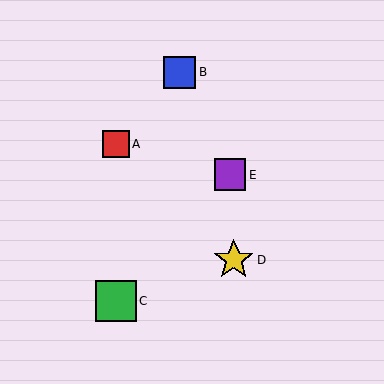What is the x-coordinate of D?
Object D is at x≈234.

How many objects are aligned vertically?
2 objects (A, C) are aligned vertically.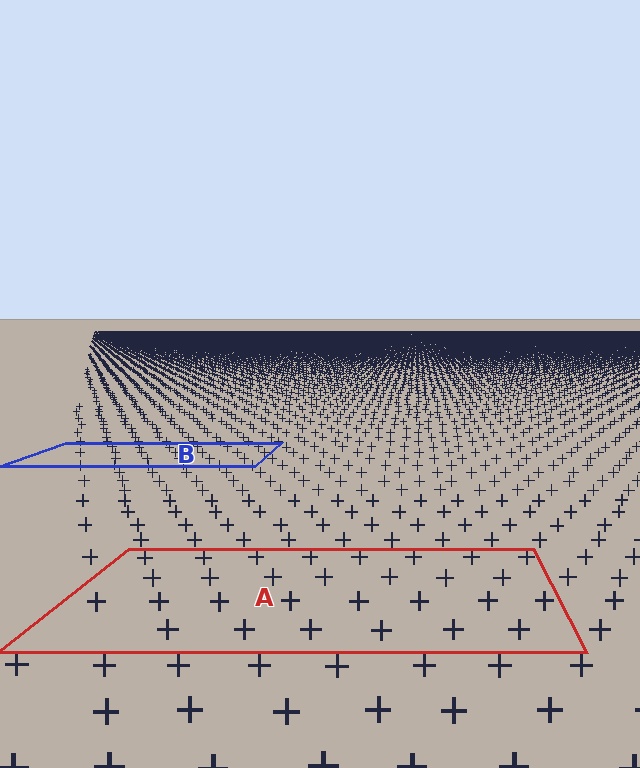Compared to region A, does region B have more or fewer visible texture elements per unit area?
Region B has more texture elements per unit area — they are packed more densely because it is farther away.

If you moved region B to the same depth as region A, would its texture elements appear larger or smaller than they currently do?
They would appear larger. At a closer depth, the same texture elements are projected at a bigger on-screen size.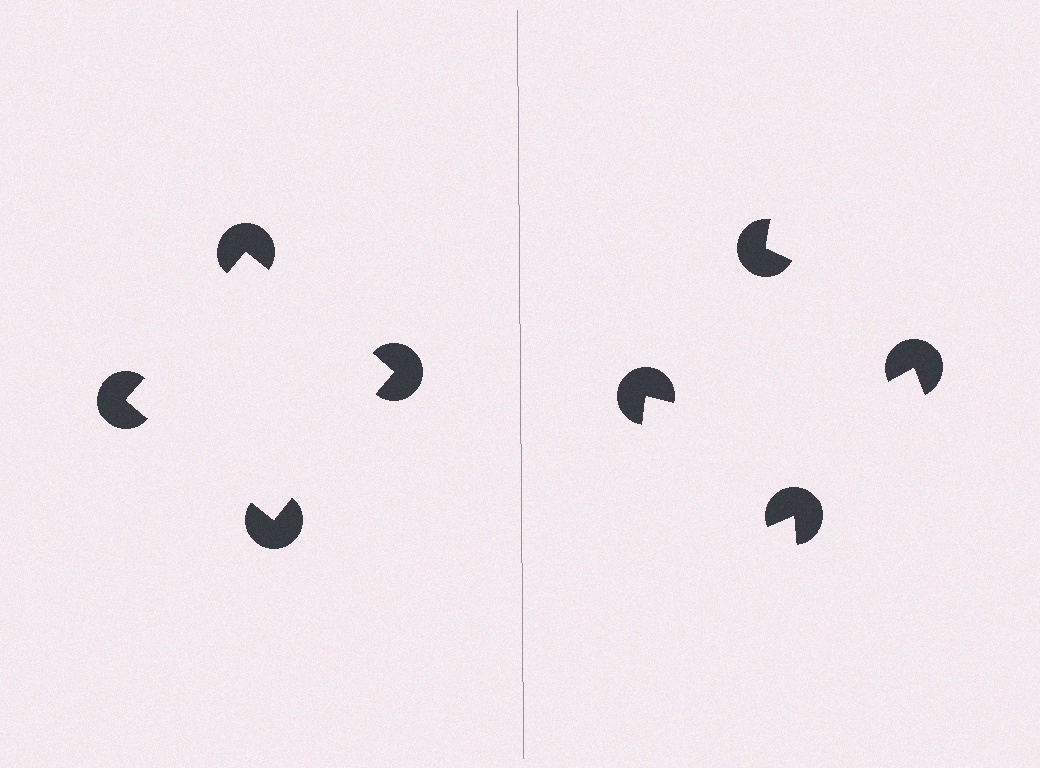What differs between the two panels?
The pac-man discs are positioned identically on both sides; only the wedge orientations differ. On the left they align to a square; on the right they are misaligned.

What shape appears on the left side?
An illusory square.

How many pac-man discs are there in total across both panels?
8 — 4 on each side.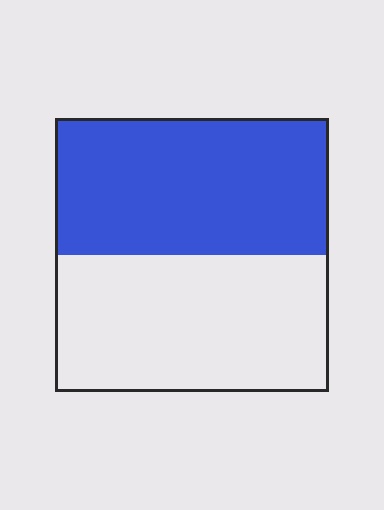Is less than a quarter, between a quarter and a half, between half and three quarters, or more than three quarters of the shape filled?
Between half and three quarters.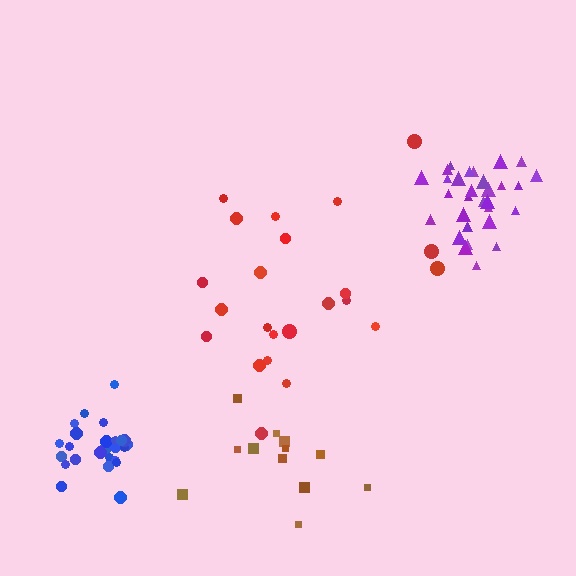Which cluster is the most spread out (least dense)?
Brown.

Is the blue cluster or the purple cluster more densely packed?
Blue.